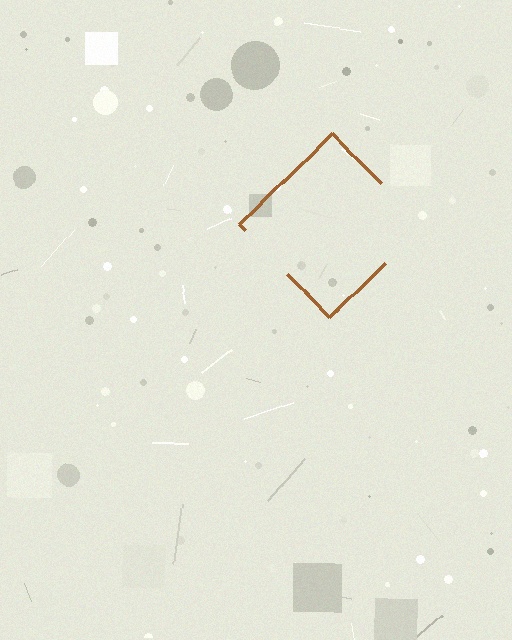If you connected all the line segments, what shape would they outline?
They would outline a diamond.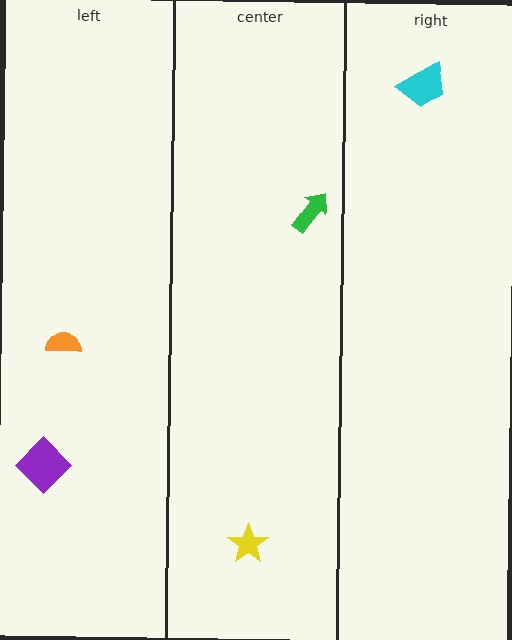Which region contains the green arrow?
The center region.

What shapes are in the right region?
The cyan trapezoid.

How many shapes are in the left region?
2.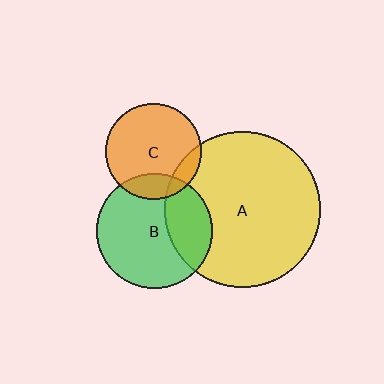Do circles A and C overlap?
Yes.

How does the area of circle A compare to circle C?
Approximately 2.6 times.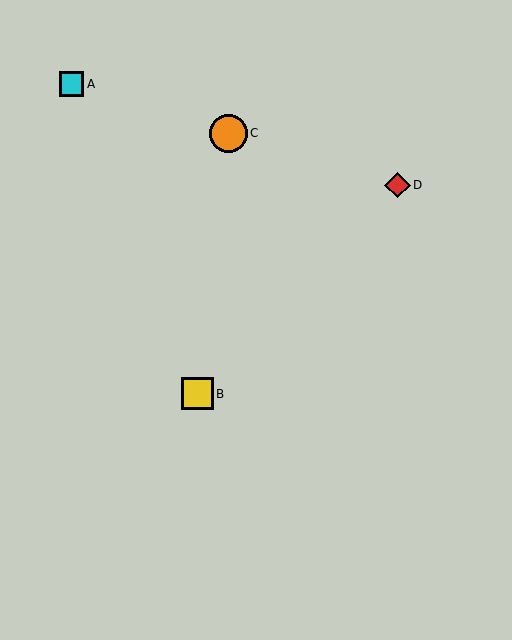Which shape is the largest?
The orange circle (labeled C) is the largest.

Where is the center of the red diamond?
The center of the red diamond is at (398, 185).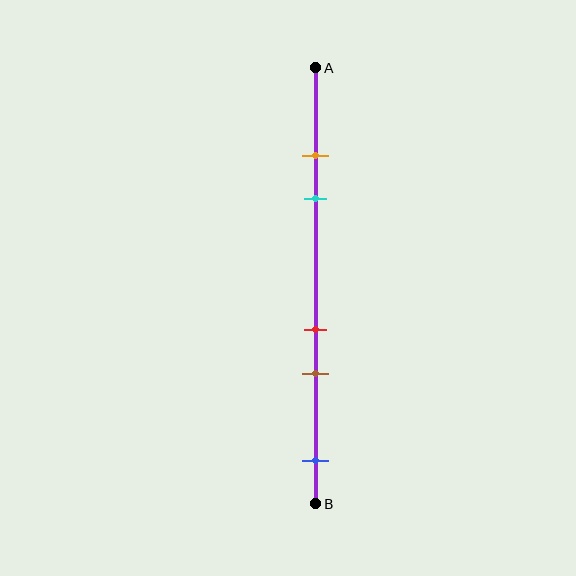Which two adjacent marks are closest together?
The orange and cyan marks are the closest adjacent pair.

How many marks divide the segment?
There are 5 marks dividing the segment.